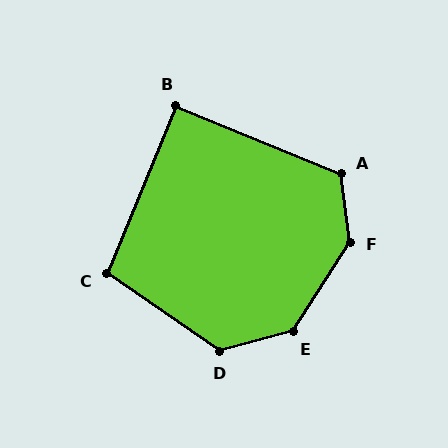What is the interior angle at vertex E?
Approximately 138 degrees (obtuse).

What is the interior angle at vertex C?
Approximately 102 degrees (obtuse).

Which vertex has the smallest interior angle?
B, at approximately 90 degrees.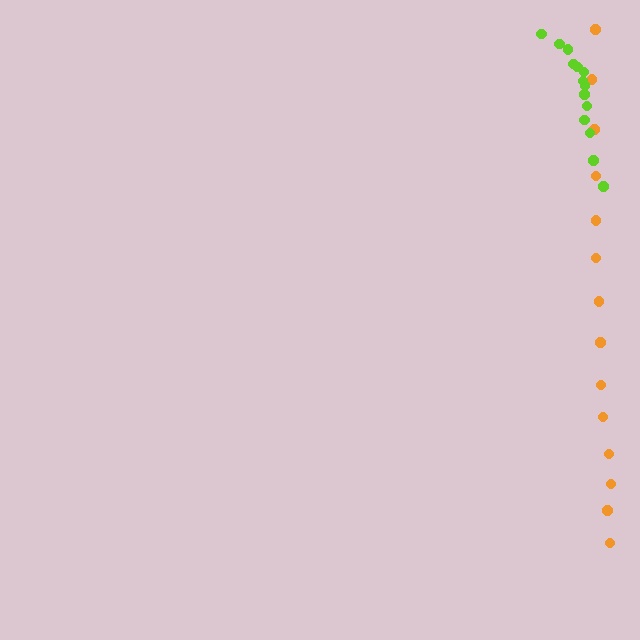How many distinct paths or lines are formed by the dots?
There are 2 distinct paths.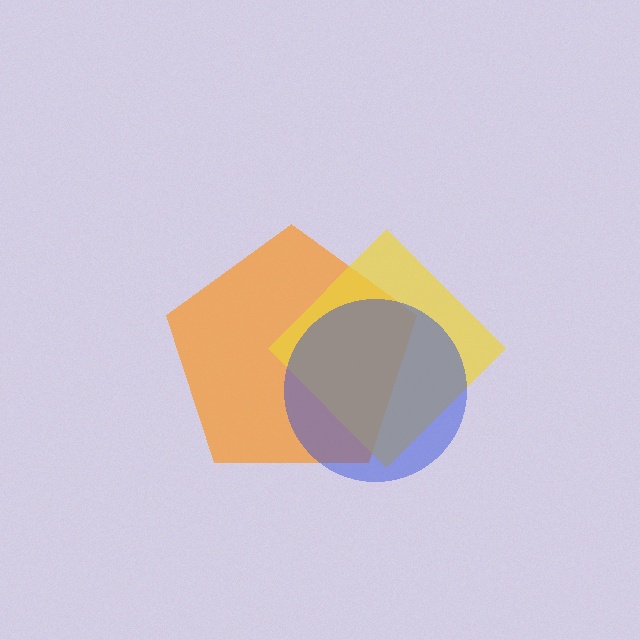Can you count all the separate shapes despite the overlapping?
Yes, there are 3 separate shapes.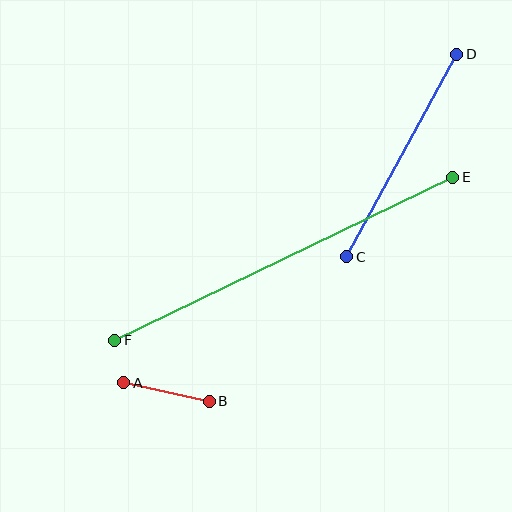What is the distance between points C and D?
The distance is approximately 230 pixels.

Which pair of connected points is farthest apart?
Points E and F are farthest apart.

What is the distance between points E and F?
The distance is approximately 375 pixels.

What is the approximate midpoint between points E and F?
The midpoint is at approximately (284, 259) pixels.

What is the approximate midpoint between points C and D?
The midpoint is at approximately (402, 155) pixels.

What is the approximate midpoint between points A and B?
The midpoint is at approximately (166, 392) pixels.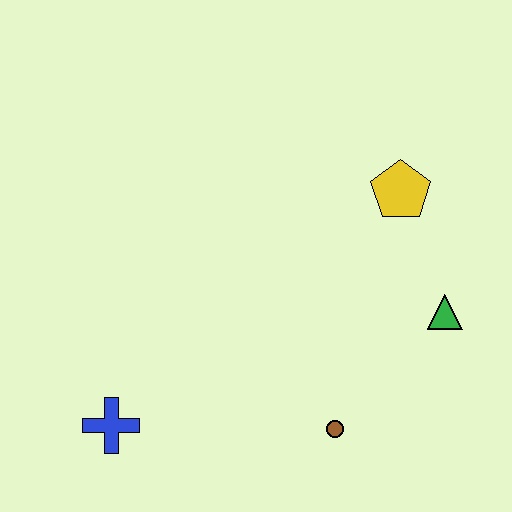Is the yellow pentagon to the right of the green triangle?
No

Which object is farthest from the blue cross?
The yellow pentagon is farthest from the blue cross.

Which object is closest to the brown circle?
The green triangle is closest to the brown circle.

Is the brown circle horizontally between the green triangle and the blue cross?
Yes